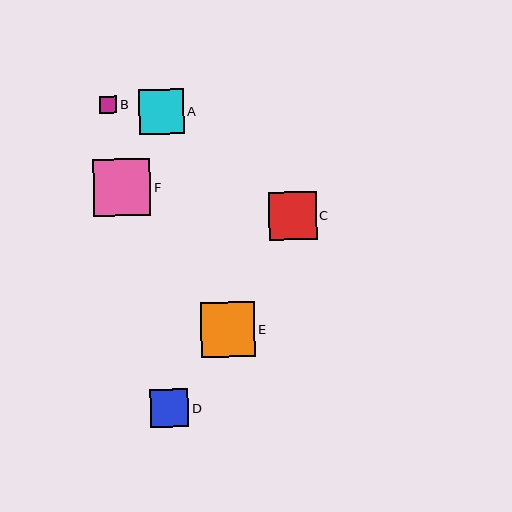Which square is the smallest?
Square B is the smallest with a size of approximately 18 pixels.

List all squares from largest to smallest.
From largest to smallest: F, E, C, A, D, B.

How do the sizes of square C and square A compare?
Square C and square A are approximately the same size.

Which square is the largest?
Square F is the largest with a size of approximately 58 pixels.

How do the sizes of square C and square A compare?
Square C and square A are approximately the same size.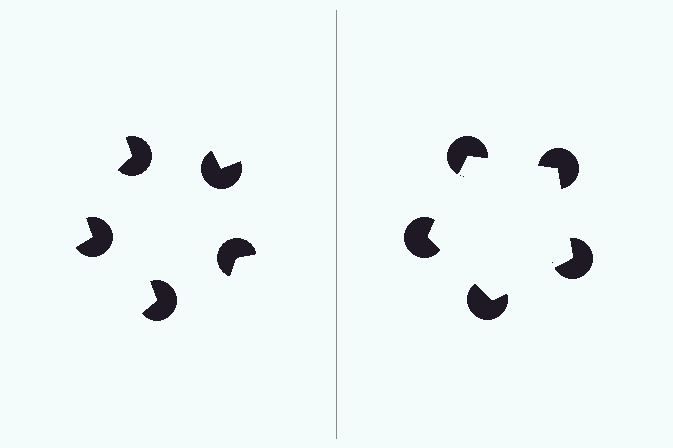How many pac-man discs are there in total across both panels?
10 — 5 on each side.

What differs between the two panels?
The pac-man discs are positioned identically on both sides; only the wedge orientations differ. On the right they align to a pentagon; on the left they are misaligned.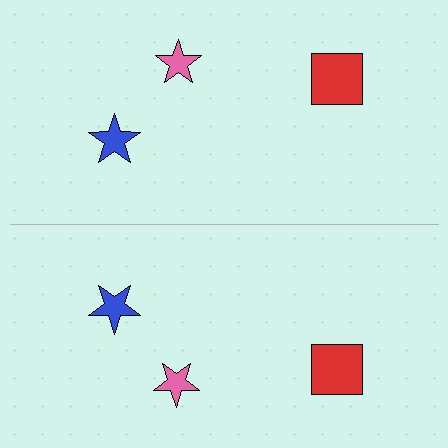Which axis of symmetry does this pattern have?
The pattern has a horizontal axis of symmetry running through the center of the image.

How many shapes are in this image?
There are 6 shapes in this image.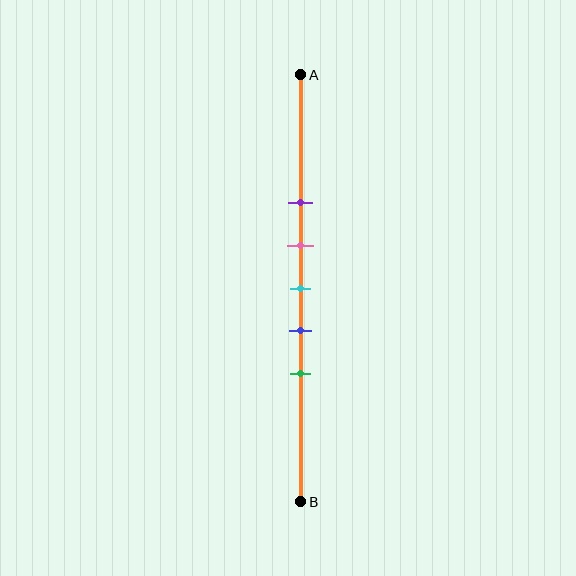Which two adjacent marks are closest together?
The pink and cyan marks are the closest adjacent pair.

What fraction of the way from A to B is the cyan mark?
The cyan mark is approximately 50% (0.5) of the way from A to B.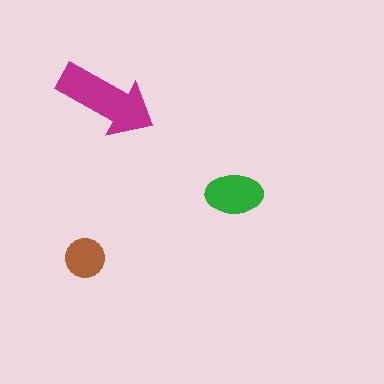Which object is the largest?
The magenta arrow.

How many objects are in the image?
There are 3 objects in the image.